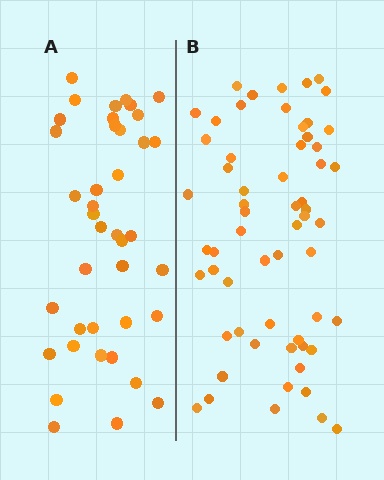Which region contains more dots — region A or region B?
Region B (the right region) has more dots.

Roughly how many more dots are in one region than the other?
Region B has approximately 20 more dots than region A.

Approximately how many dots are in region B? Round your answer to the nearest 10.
About 60 dots.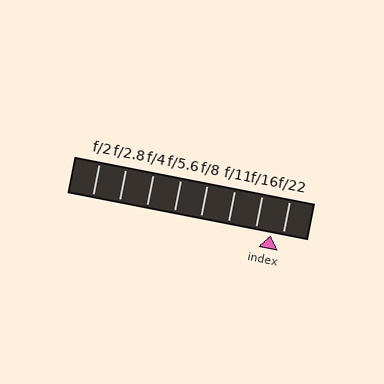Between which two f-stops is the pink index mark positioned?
The index mark is between f/16 and f/22.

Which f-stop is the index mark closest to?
The index mark is closest to f/22.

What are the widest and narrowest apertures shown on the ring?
The widest aperture shown is f/2 and the narrowest is f/22.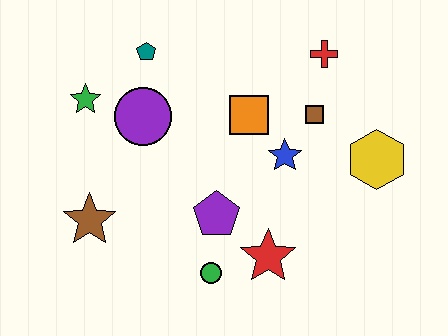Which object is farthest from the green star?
The yellow hexagon is farthest from the green star.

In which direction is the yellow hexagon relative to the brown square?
The yellow hexagon is to the right of the brown square.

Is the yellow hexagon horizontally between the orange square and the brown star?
No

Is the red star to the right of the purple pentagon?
Yes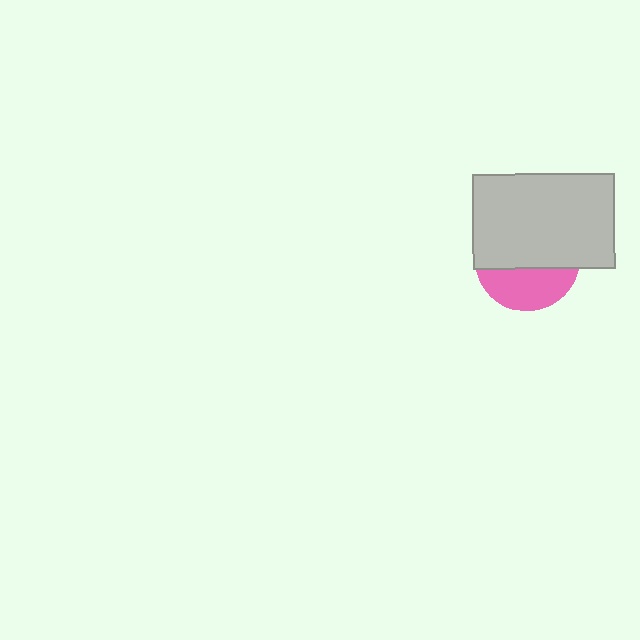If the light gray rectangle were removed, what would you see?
You would see the complete pink circle.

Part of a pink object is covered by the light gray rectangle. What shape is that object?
It is a circle.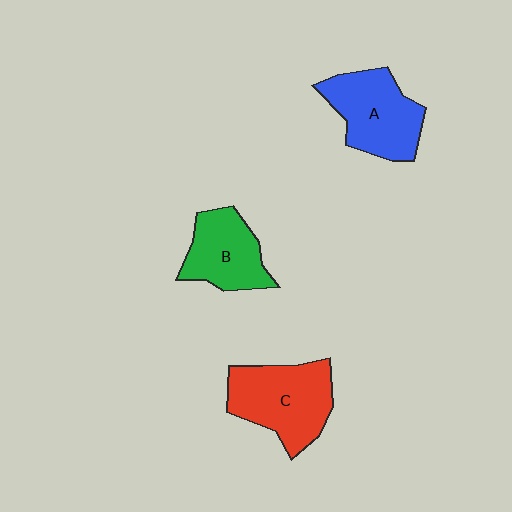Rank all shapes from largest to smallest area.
From largest to smallest: C (red), A (blue), B (green).